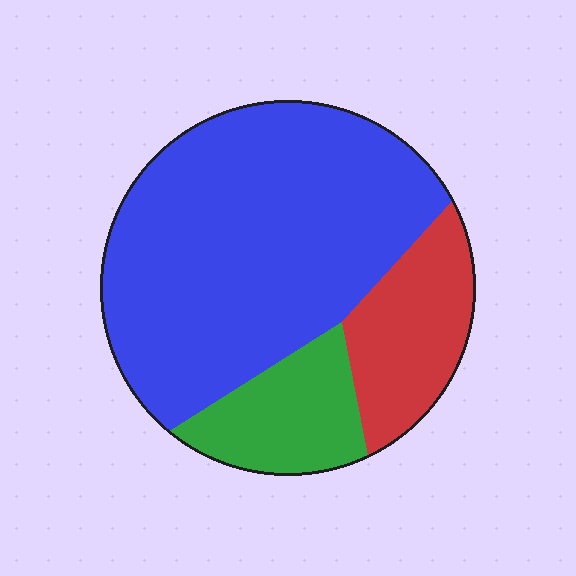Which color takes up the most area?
Blue, at roughly 65%.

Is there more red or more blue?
Blue.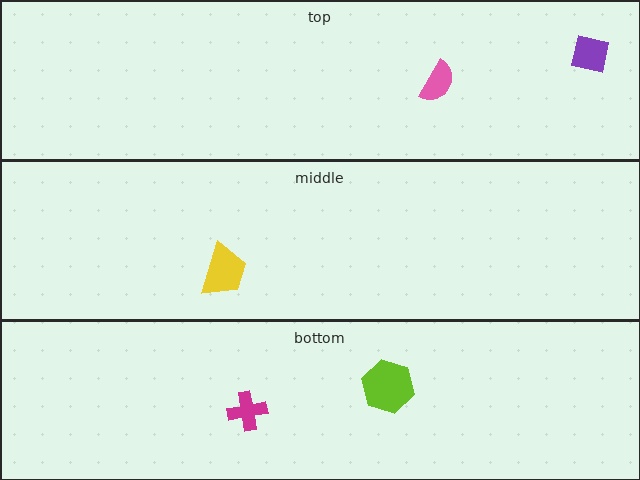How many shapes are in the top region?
2.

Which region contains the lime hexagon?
The bottom region.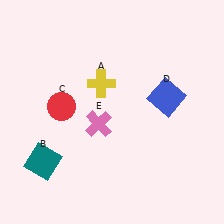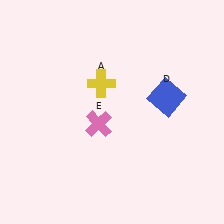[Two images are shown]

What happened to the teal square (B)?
The teal square (B) was removed in Image 2. It was in the bottom-left area of Image 1.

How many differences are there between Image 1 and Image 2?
There are 2 differences between the two images.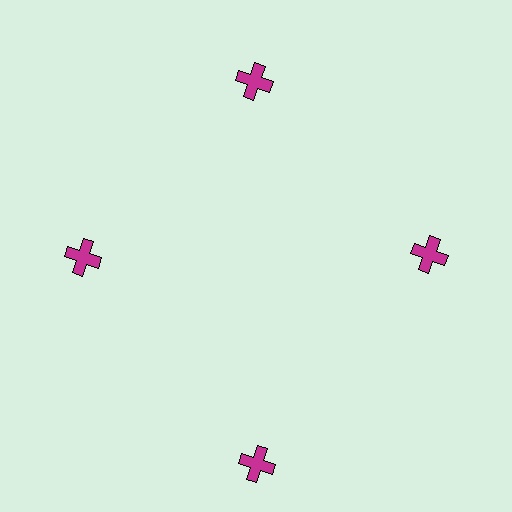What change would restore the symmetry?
The symmetry would be restored by moving it inward, back onto the ring so that all 4 crosses sit at equal angles and equal distance from the center.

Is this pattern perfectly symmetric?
No. The 4 magenta crosses are arranged in a ring, but one element near the 6 o'clock position is pushed outward from the center, breaking the 4-fold rotational symmetry.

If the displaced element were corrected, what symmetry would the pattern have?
It would have 4-fold rotational symmetry — the pattern would map onto itself every 90 degrees.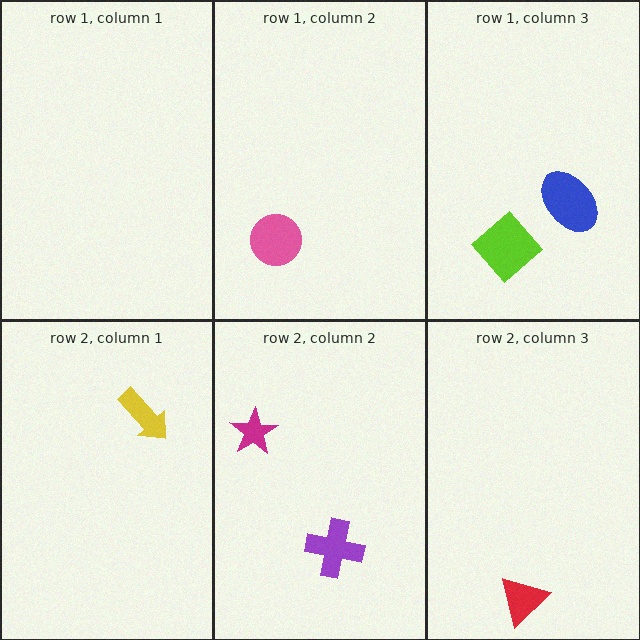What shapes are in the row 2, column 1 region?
The yellow arrow.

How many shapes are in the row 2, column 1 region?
1.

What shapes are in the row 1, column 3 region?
The blue ellipse, the lime diamond.